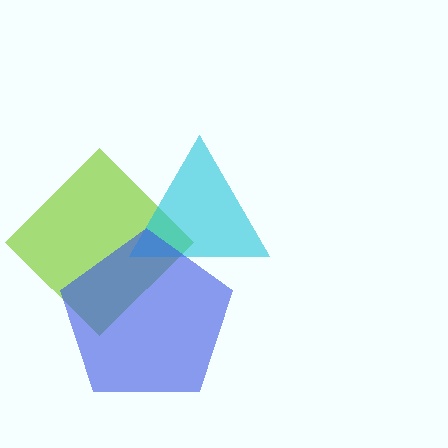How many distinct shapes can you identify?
There are 3 distinct shapes: a lime diamond, a cyan triangle, a blue pentagon.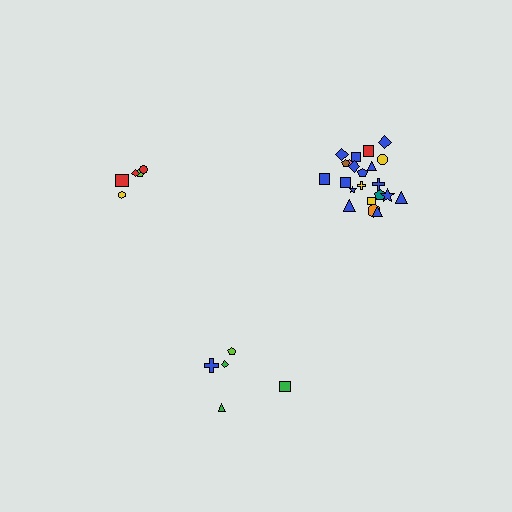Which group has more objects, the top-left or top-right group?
The top-right group.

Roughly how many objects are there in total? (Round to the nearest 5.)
Roughly 30 objects in total.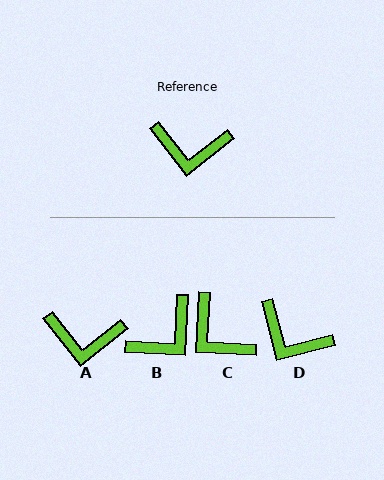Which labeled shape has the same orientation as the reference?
A.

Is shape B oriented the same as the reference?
No, it is off by about 49 degrees.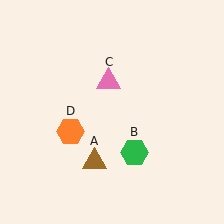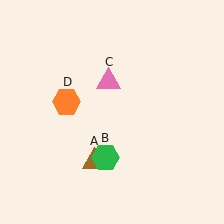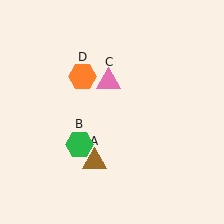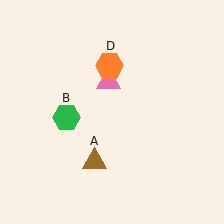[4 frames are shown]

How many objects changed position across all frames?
2 objects changed position: green hexagon (object B), orange hexagon (object D).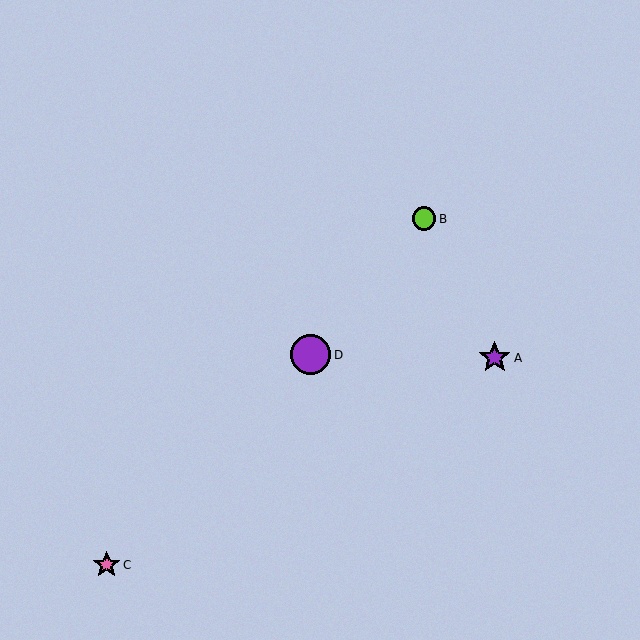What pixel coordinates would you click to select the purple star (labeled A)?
Click at (495, 358) to select the purple star A.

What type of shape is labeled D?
Shape D is a purple circle.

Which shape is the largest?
The purple circle (labeled D) is the largest.